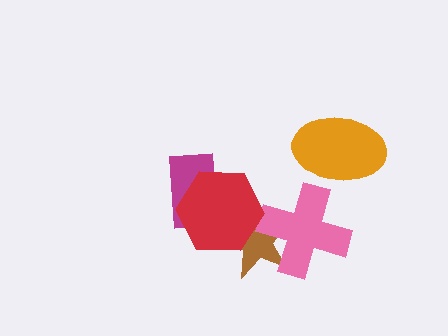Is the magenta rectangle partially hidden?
Yes, it is partially covered by another shape.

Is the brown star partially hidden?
Yes, it is partially covered by another shape.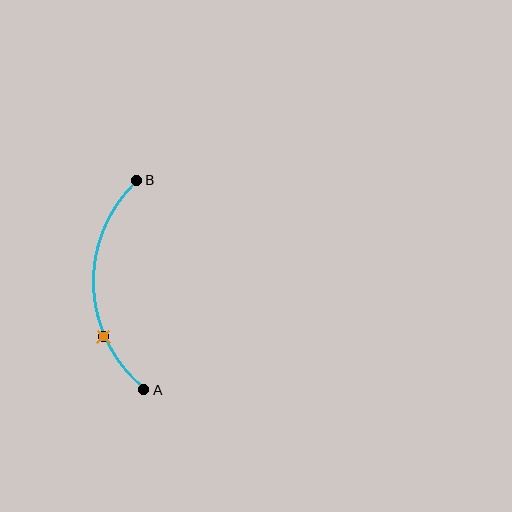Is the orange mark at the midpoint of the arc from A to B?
No. The orange mark lies on the arc but is closer to endpoint A. The arc midpoint would be at the point on the curve equidistant along the arc from both A and B.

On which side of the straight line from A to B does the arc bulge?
The arc bulges to the left of the straight line connecting A and B.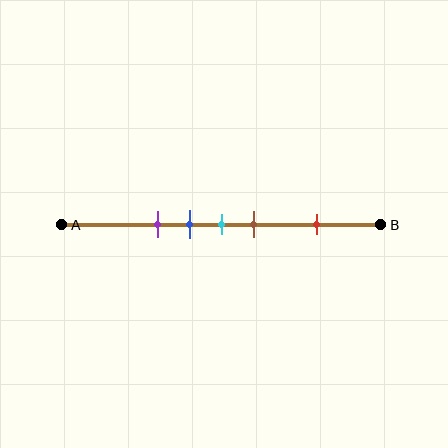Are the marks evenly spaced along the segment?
No, the marks are not evenly spaced.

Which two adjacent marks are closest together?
The blue and cyan marks are the closest adjacent pair.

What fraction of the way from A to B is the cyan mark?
The cyan mark is approximately 50% (0.5) of the way from A to B.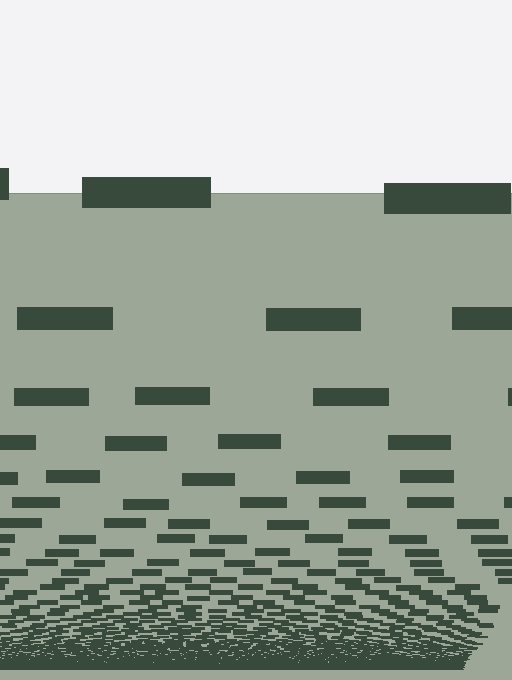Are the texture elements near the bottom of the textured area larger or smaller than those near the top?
Smaller. The gradient is inverted — elements near the bottom are smaller and denser.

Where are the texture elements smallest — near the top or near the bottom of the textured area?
Near the bottom.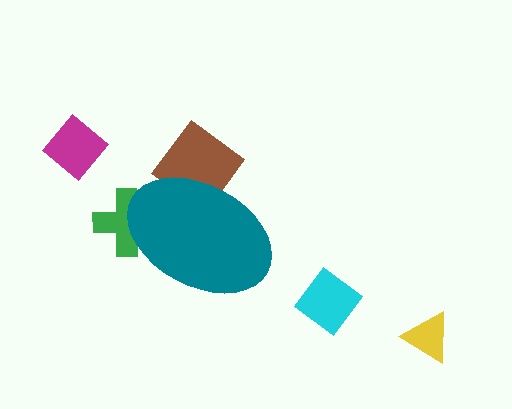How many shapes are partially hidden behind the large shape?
2 shapes are partially hidden.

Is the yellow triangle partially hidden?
No, the yellow triangle is fully visible.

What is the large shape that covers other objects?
A teal ellipse.